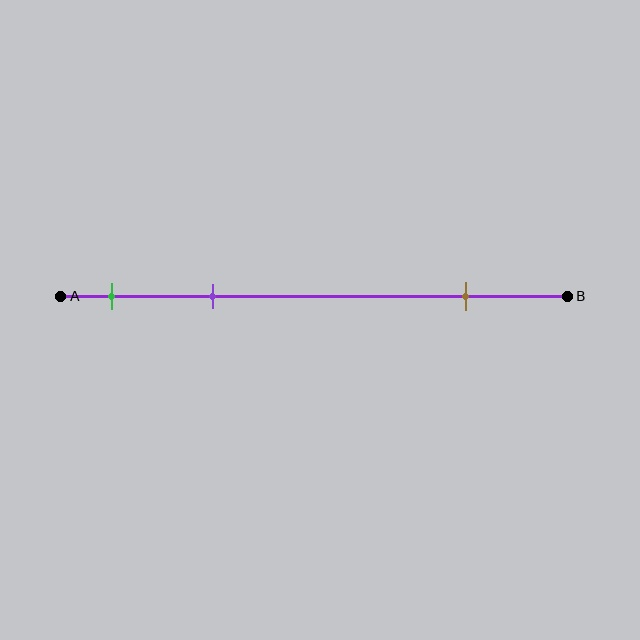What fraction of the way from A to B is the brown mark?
The brown mark is approximately 80% (0.8) of the way from A to B.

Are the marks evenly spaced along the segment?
No, the marks are not evenly spaced.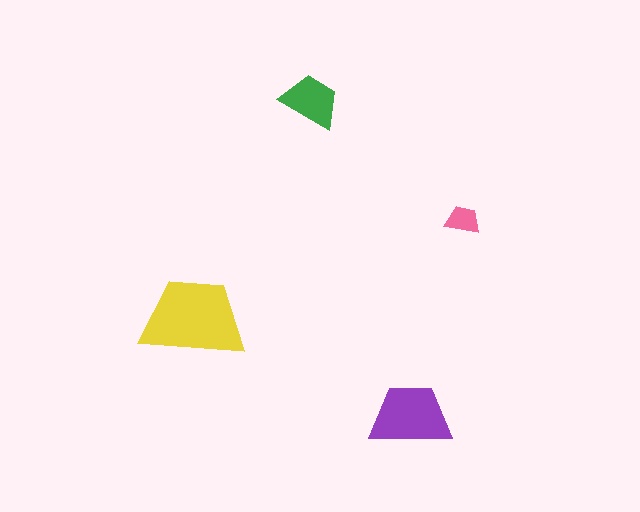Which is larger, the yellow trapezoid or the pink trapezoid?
The yellow one.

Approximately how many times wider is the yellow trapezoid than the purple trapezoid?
About 1.5 times wider.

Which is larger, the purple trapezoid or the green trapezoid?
The purple one.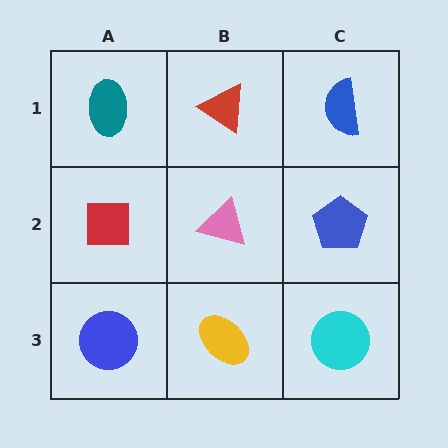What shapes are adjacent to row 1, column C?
A blue pentagon (row 2, column C), a red triangle (row 1, column B).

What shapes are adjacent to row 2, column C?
A blue semicircle (row 1, column C), a cyan circle (row 3, column C), a pink triangle (row 2, column B).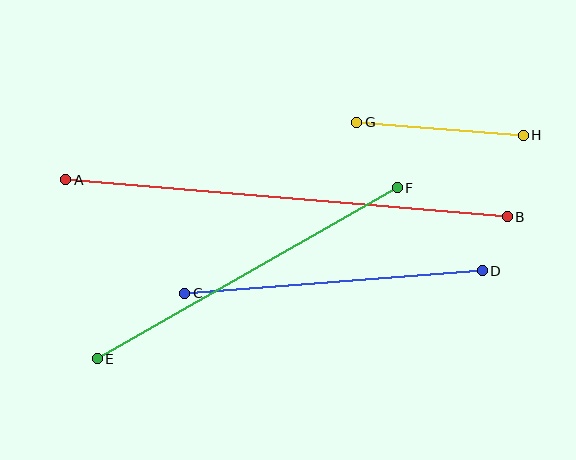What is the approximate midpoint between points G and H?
The midpoint is at approximately (440, 129) pixels.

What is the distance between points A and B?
The distance is approximately 443 pixels.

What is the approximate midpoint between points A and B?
The midpoint is at approximately (286, 198) pixels.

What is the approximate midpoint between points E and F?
The midpoint is at approximately (247, 273) pixels.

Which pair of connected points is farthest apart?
Points A and B are farthest apart.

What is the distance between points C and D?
The distance is approximately 298 pixels.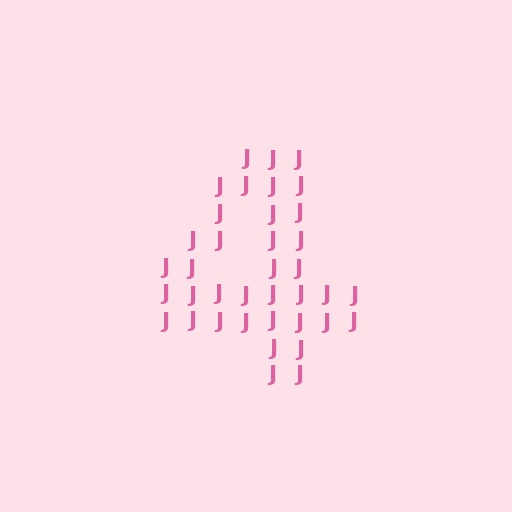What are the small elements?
The small elements are letter J's.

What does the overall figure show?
The overall figure shows the digit 4.